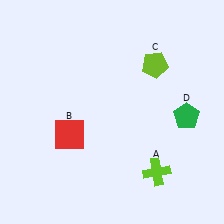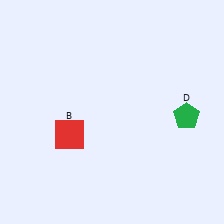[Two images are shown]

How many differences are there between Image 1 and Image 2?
There are 2 differences between the two images.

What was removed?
The lime pentagon (C), the lime cross (A) were removed in Image 2.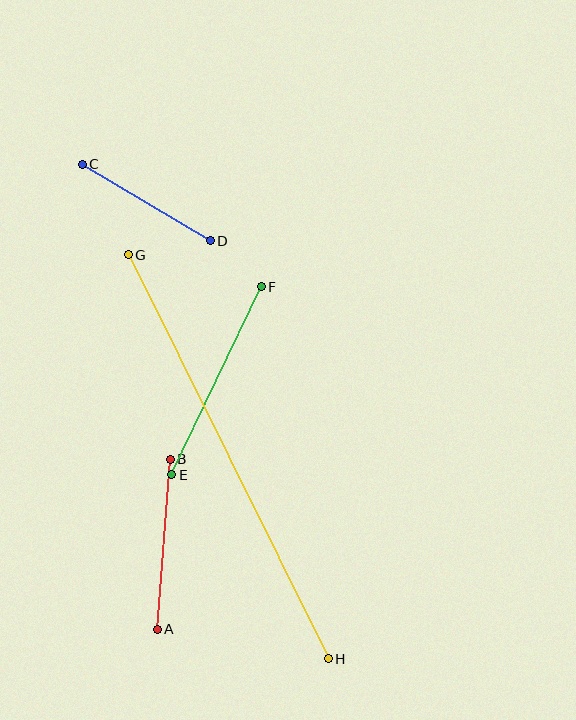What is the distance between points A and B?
The distance is approximately 171 pixels.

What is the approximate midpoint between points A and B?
The midpoint is at approximately (164, 544) pixels.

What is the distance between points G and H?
The distance is approximately 451 pixels.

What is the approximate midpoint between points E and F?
The midpoint is at approximately (216, 381) pixels.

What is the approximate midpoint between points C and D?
The midpoint is at approximately (146, 202) pixels.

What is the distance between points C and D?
The distance is approximately 149 pixels.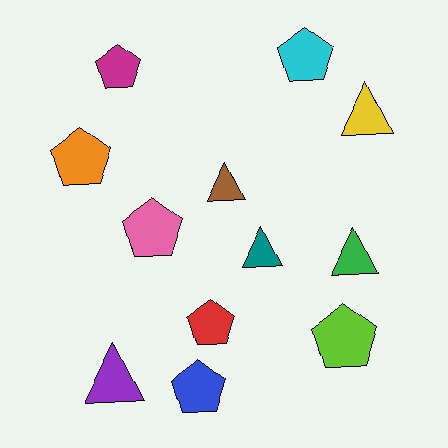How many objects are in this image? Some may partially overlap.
There are 12 objects.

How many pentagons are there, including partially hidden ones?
There are 7 pentagons.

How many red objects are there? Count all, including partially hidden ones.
There is 1 red object.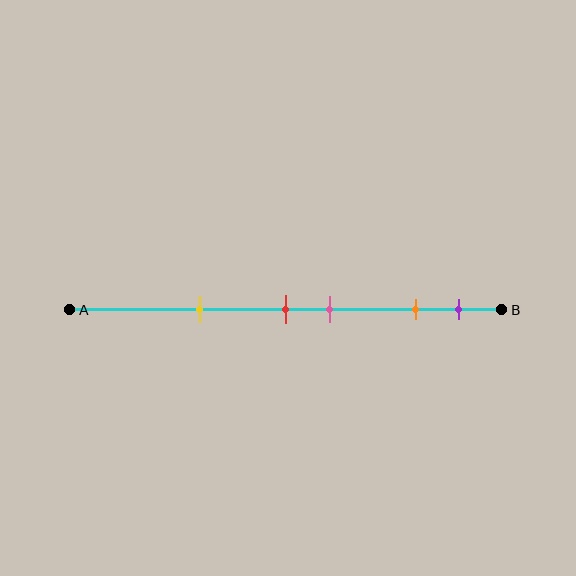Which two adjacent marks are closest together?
The red and pink marks are the closest adjacent pair.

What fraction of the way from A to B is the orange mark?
The orange mark is approximately 80% (0.8) of the way from A to B.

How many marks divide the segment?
There are 5 marks dividing the segment.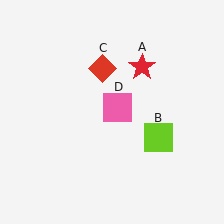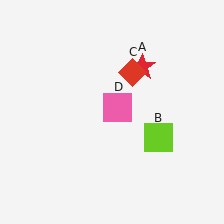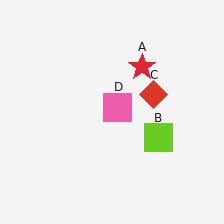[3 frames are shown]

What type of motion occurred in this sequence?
The red diamond (object C) rotated clockwise around the center of the scene.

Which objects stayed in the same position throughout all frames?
Red star (object A) and lime square (object B) and pink square (object D) remained stationary.